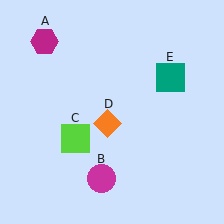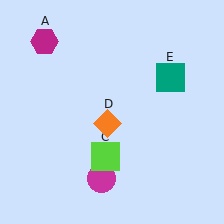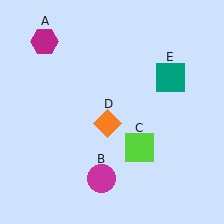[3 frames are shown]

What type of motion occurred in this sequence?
The lime square (object C) rotated counterclockwise around the center of the scene.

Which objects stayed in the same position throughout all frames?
Magenta hexagon (object A) and magenta circle (object B) and orange diamond (object D) and teal square (object E) remained stationary.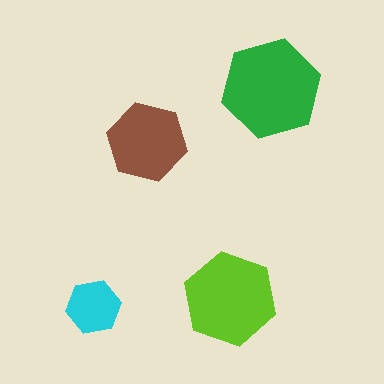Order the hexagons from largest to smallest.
the green one, the lime one, the brown one, the cyan one.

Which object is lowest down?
The cyan hexagon is bottommost.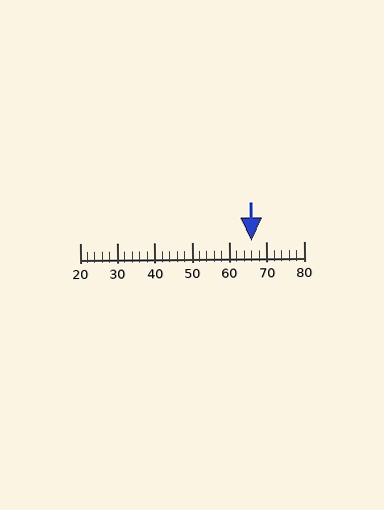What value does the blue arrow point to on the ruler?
The blue arrow points to approximately 66.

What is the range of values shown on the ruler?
The ruler shows values from 20 to 80.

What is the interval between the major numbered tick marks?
The major tick marks are spaced 10 units apart.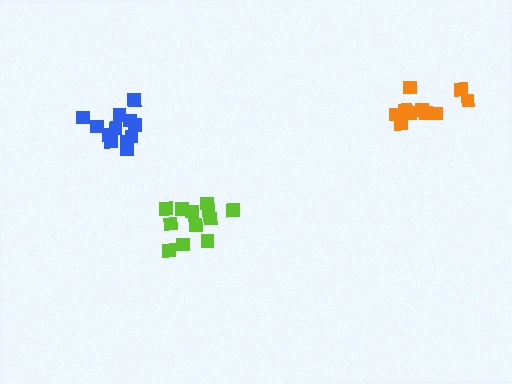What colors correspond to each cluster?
The clusters are colored: blue, orange, lime.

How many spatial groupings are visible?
There are 3 spatial groupings.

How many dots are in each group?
Group 1: 12 dots, Group 2: 11 dots, Group 3: 12 dots (35 total).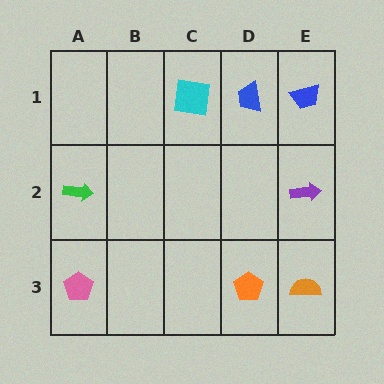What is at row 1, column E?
A blue trapezoid.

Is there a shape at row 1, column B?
No, that cell is empty.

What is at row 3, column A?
A pink pentagon.